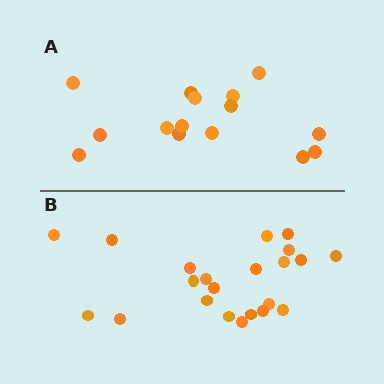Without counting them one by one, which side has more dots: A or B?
Region B (the bottom region) has more dots.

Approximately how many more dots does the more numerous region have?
Region B has roughly 8 or so more dots than region A.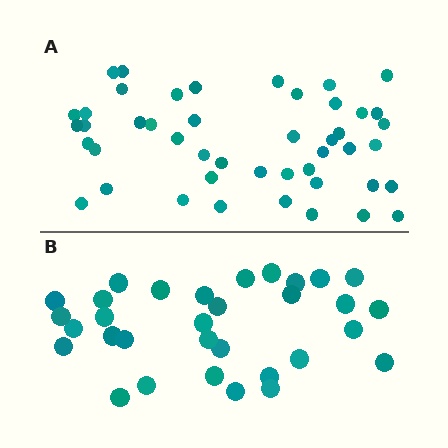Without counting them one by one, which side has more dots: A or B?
Region A (the top region) has more dots.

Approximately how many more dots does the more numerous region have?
Region A has approximately 15 more dots than region B.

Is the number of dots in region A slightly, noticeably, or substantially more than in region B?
Region A has noticeably more, but not dramatically so. The ratio is roughly 1.4 to 1.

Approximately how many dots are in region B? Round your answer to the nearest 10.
About 30 dots. (The exact count is 32, which rounds to 30.)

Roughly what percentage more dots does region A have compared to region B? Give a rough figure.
About 45% more.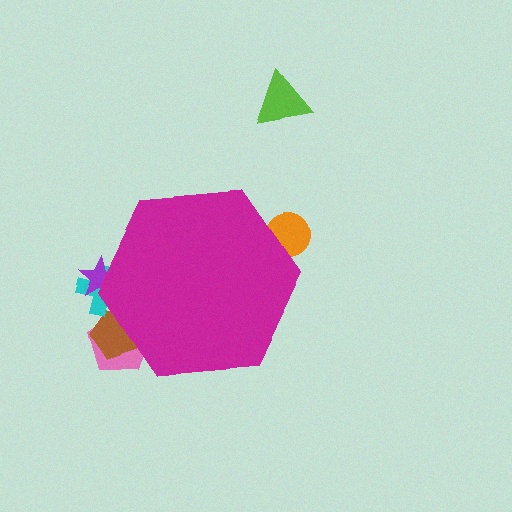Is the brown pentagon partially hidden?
Yes, the brown pentagon is partially hidden behind the magenta hexagon.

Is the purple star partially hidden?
Yes, the purple star is partially hidden behind the magenta hexagon.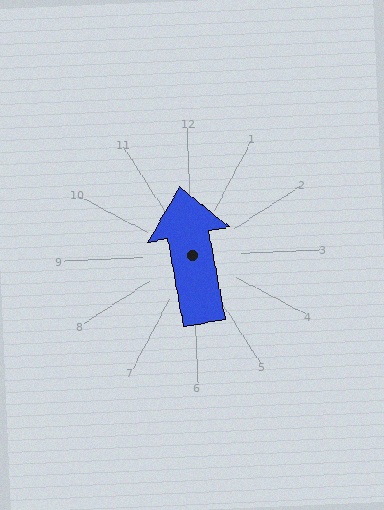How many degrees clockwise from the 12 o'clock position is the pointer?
Approximately 352 degrees.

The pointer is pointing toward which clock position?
Roughly 12 o'clock.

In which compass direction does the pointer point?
North.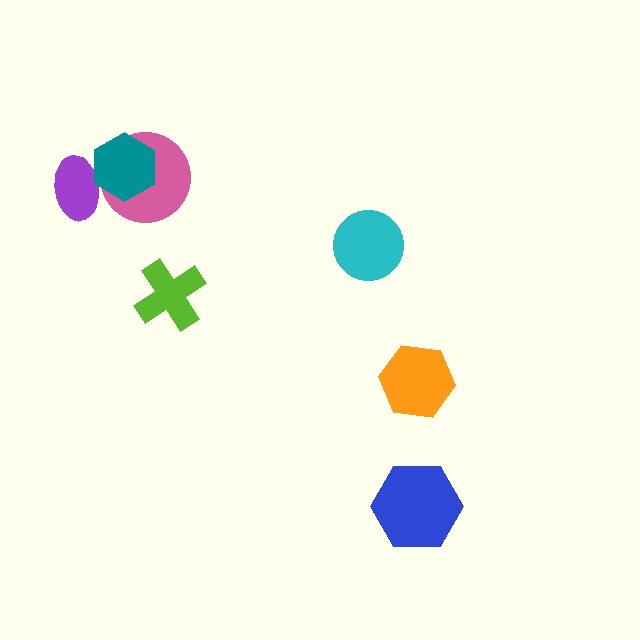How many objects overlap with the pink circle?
2 objects overlap with the pink circle.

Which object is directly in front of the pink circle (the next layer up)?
The purple ellipse is directly in front of the pink circle.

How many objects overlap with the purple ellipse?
2 objects overlap with the purple ellipse.